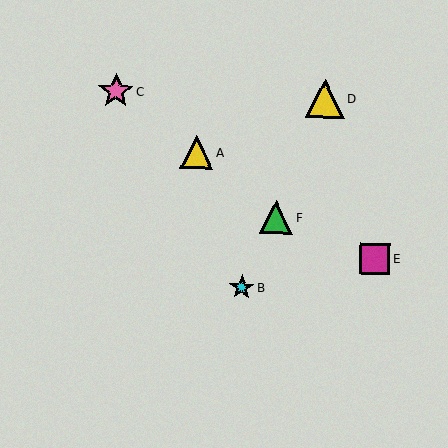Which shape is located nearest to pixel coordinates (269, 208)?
The green triangle (labeled F) at (276, 218) is nearest to that location.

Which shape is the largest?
The yellow triangle (labeled D) is the largest.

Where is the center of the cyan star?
The center of the cyan star is at (242, 287).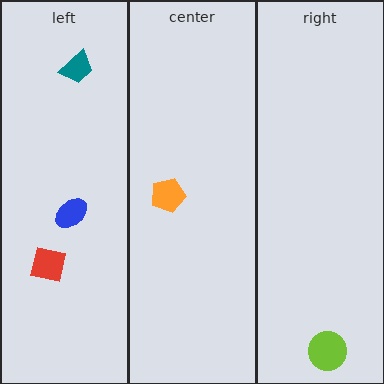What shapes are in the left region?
The blue ellipse, the red square, the teal trapezoid.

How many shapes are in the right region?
1.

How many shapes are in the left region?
3.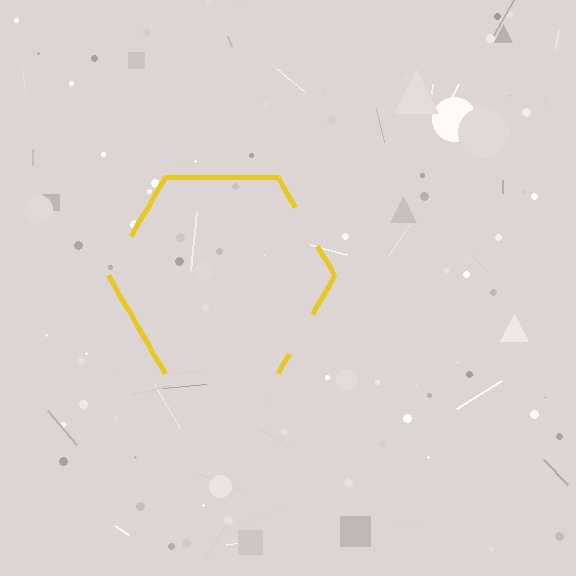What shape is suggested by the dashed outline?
The dashed outline suggests a hexagon.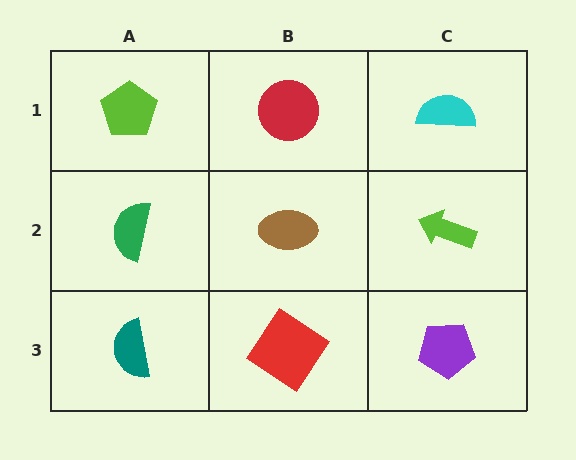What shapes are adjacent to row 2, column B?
A red circle (row 1, column B), a red diamond (row 3, column B), a green semicircle (row 2, column A), a lime arrow (row 2, column C).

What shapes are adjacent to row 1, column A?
A green semicircle (row 2, column A), a red circle (row 1, column B).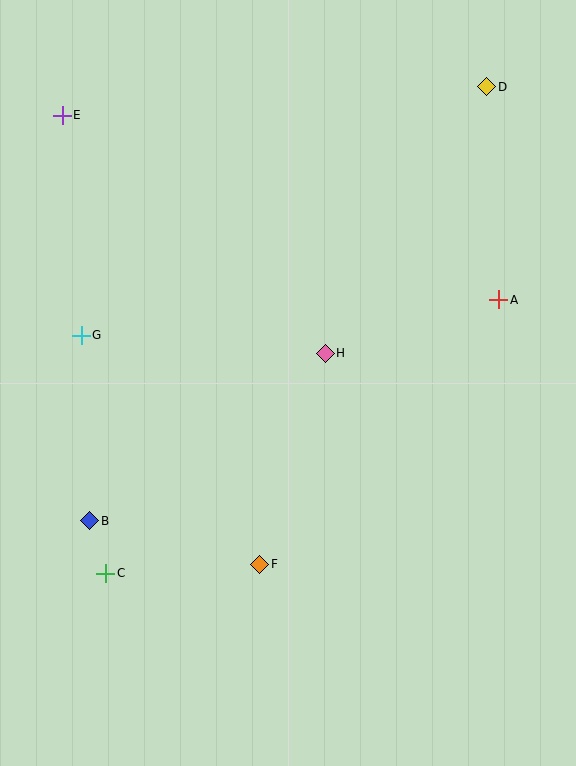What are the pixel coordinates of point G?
Point G is at (81, 335).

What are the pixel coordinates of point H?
Point H is at (325, 353).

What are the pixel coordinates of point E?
Point E is at (62, 115).